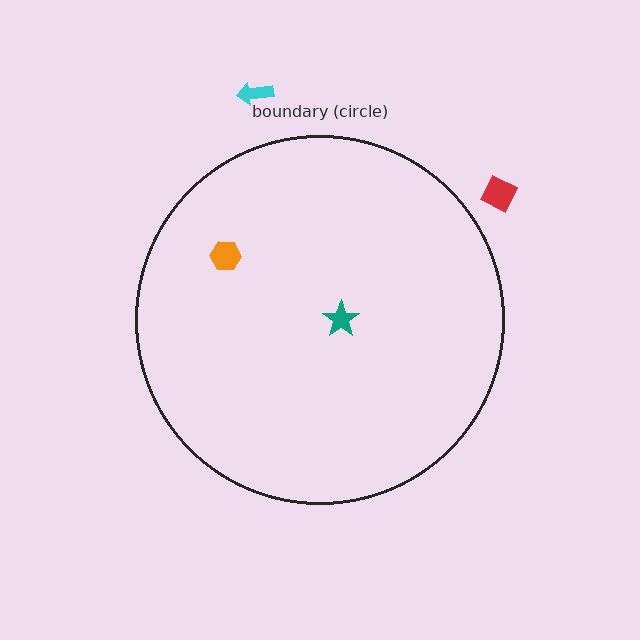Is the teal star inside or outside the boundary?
Inside.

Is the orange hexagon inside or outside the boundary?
Inside.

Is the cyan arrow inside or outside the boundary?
Outside.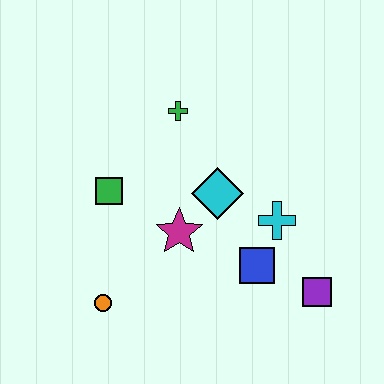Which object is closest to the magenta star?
The cyan diamond is closest to the magenta star.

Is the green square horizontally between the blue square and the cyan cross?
No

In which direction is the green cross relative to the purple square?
The green cross is above the purple square.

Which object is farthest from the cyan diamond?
The orange circle is farthest from the cyan diamond.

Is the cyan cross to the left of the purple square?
Yes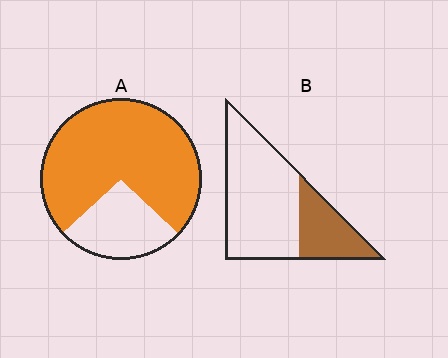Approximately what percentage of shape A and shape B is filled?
A is approximately 75% and B is approximately 30%.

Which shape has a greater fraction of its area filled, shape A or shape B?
Shape A.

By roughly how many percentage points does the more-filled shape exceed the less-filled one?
By roughly 45 percentage points (A over B).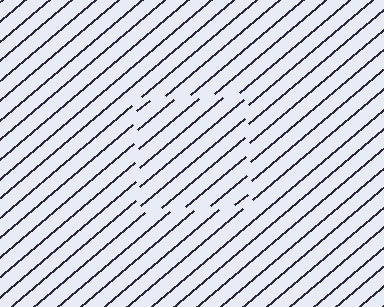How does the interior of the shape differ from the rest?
The interior of the shape contains the same grating, shifted by half a period — the contour is defined by the phase discontinuity where line-ends from the inner and outer gratings abut.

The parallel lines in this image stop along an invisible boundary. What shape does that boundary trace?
An illusory square. The interior of the shape contains the same grating, shifted by half a period — the contour is defined by the phase discontinuity where line-ends from the inner and outer gratings abut.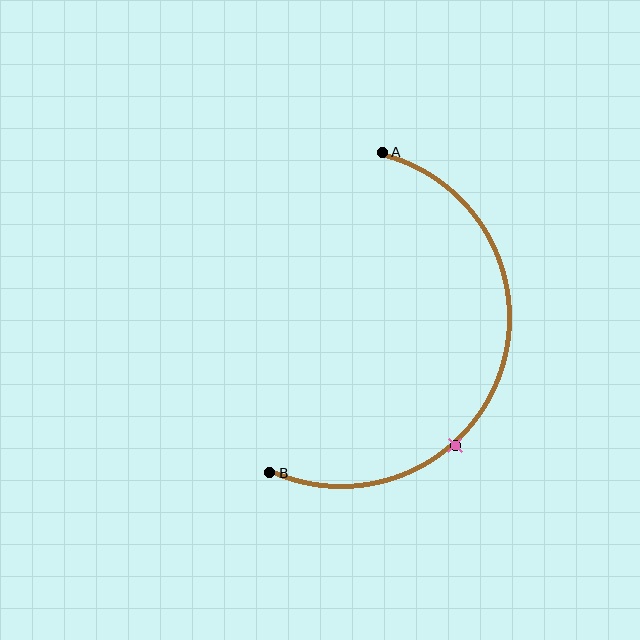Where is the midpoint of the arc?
The arc midpoint is the point on the curve farthest from the straight line joining A and B. It sits to the right of that line.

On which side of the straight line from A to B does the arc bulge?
The arc bulges to the right of the straight line connecting A and B.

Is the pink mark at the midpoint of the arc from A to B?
No. The pink mark lies on the arc but is closer to endpoint B. The arc midpoint would be at the point on the curve equidistant along the arc from both A and B.